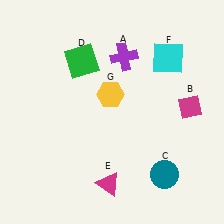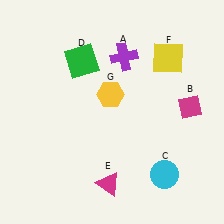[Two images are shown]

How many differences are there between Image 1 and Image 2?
There are 2 differences between the two images.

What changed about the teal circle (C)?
In Image 1, C is teal. In Image 2, it changed to cyan.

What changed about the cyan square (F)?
In Image 1, F is cyan. In Image 2, it changed to yellow.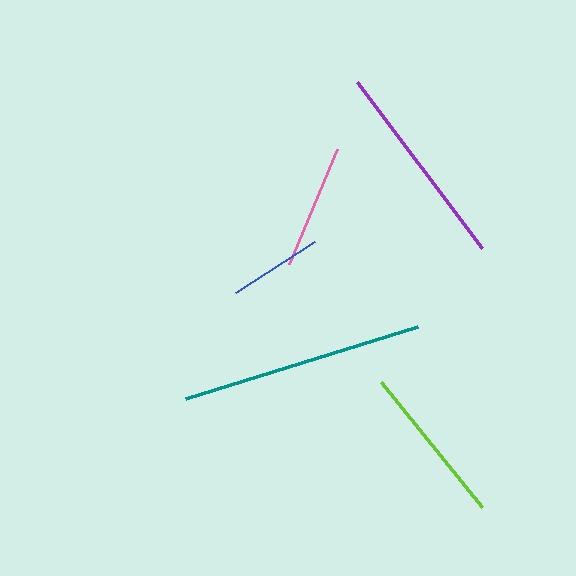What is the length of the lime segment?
The lime segment is approximately 162 pixels long.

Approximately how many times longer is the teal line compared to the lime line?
The teal line is approximately 1.5 times the length of the lime line.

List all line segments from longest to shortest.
From longest to shortest: teal, purple, lime, pink, blue.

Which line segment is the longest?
The teal line is the longest at approximately 243 pixels.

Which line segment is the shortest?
The blue line is the shortest at approximately 94 pixels.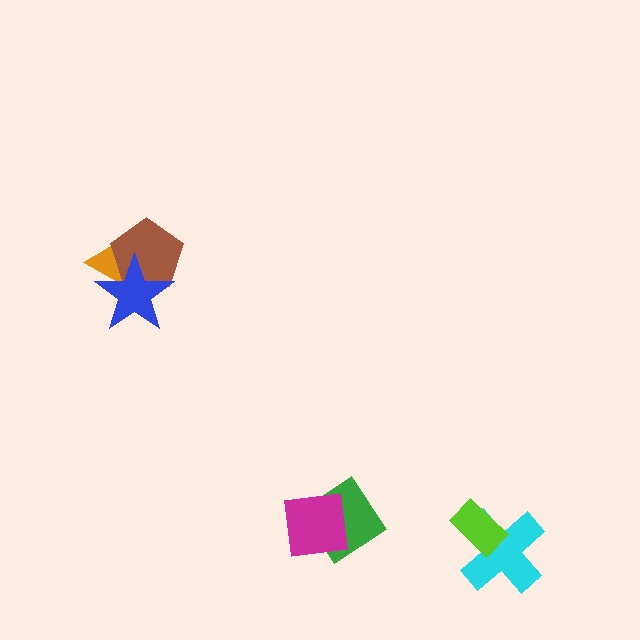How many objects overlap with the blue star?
2 objects overlap with the blue star.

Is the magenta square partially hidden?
No, no other shape covers it.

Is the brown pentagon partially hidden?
Yes, it is partially covered by another shape.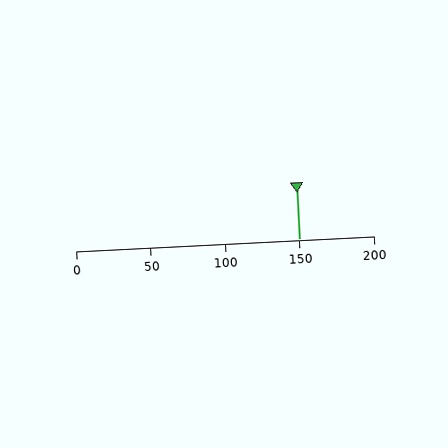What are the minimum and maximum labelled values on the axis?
The axis runs from 0 to 200.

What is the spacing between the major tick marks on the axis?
The major ticks are spaced 50 apart.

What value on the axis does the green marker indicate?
The marker indicates approximately 150.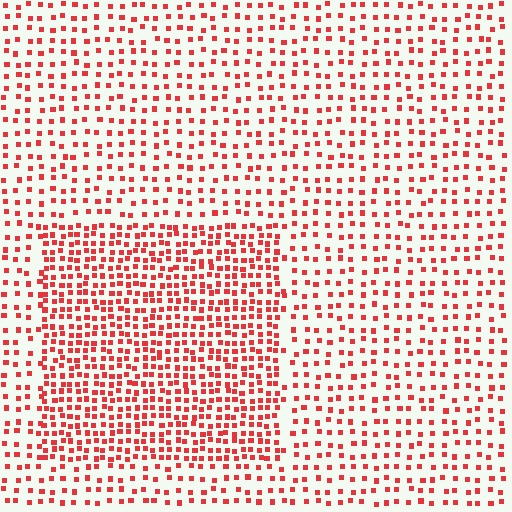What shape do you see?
I see a rectangle.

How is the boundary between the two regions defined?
The boundary is defined by a change in element density (approximately 2.0x ratio). All elements are the same color, size, and shape.